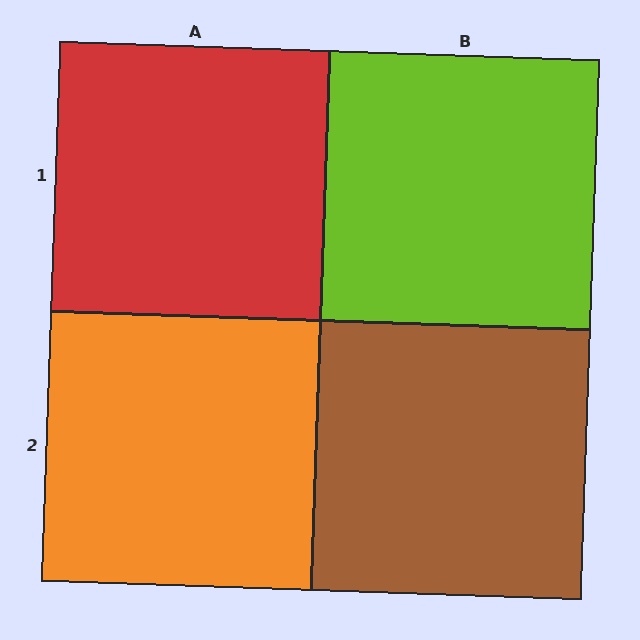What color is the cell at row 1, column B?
Lime.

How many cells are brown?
1 cell is brown.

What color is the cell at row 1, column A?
Red.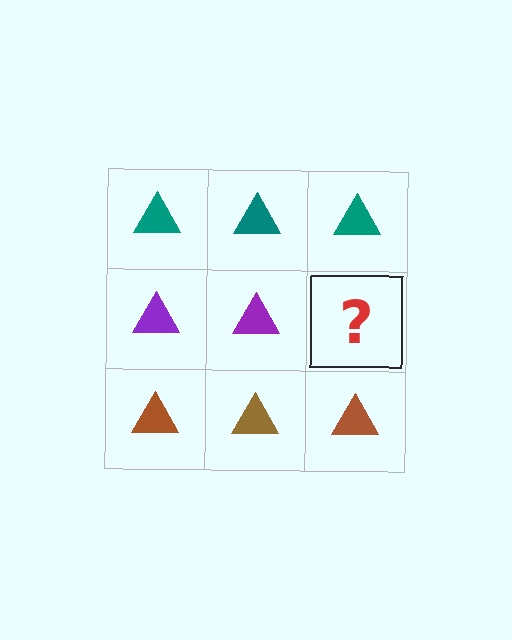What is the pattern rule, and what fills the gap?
The rule is that each row has a consistent color. The gap should be filled with a purple triangle.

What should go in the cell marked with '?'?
The missing cell should contain a purple triangle.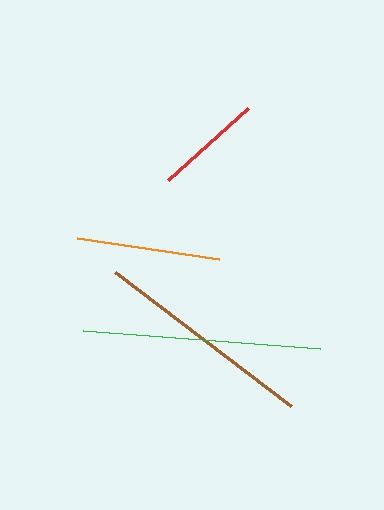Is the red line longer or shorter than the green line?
The green line is longer than the red line.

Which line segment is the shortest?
The red line is the shortest at approximately 107 pixels.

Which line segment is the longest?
The green line is the longest at approximately 238 pixels.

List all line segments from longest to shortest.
From longest to shortest: green, brown, orange, red.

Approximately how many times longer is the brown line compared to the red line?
The brown line is approximately 2.1 times the length of the red line.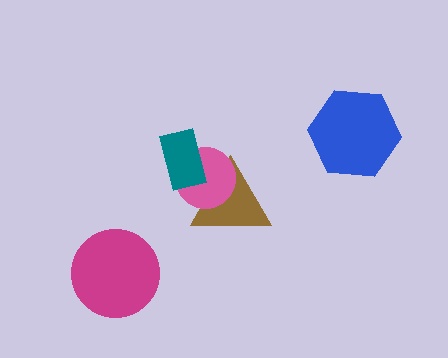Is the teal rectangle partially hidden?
No, no other shape covers it.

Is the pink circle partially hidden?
Yes, it is partially covered by another shape.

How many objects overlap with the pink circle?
2 objects overlap with the pink circle.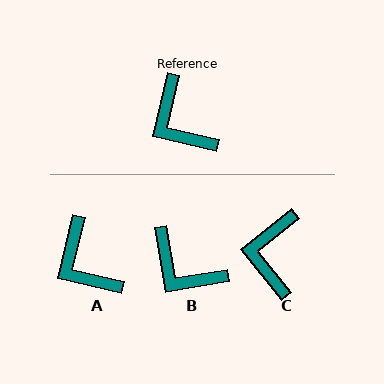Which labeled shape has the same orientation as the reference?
A.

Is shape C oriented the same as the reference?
No, it is off by about 38 degrees.